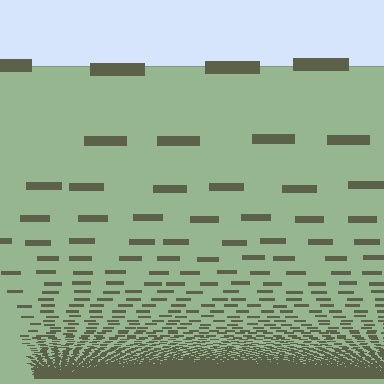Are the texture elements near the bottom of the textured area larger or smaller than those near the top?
Smaller. The gradient is inverted — elements near the bottom are smaller and denser.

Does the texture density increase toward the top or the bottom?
Density increases toward the bottom.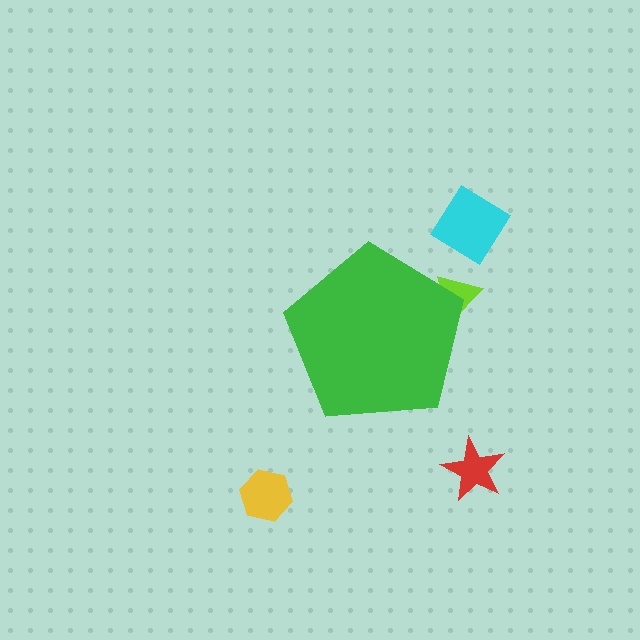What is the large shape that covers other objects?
A green pentagon.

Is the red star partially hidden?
No, the red star is fully visible.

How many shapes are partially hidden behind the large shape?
1 shape is partially hidden.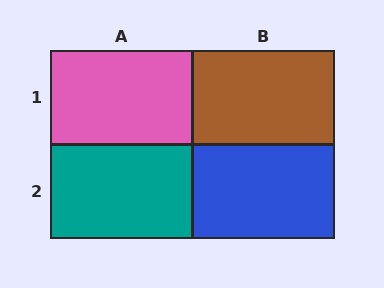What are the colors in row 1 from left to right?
Pink, brown.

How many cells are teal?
1 cell is teal.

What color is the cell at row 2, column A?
Teal.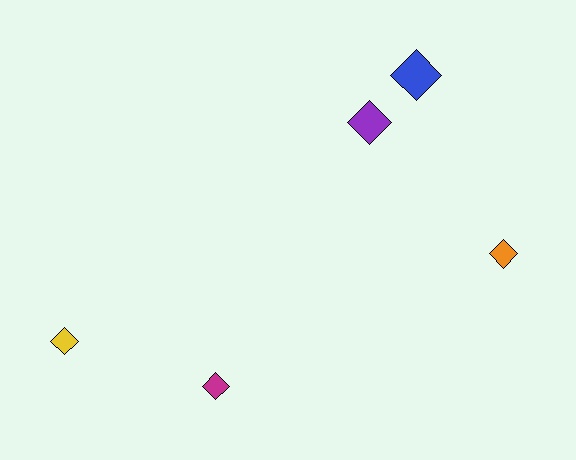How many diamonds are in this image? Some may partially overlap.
There are 5 diamonds.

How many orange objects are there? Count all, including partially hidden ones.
There is 1 orange object.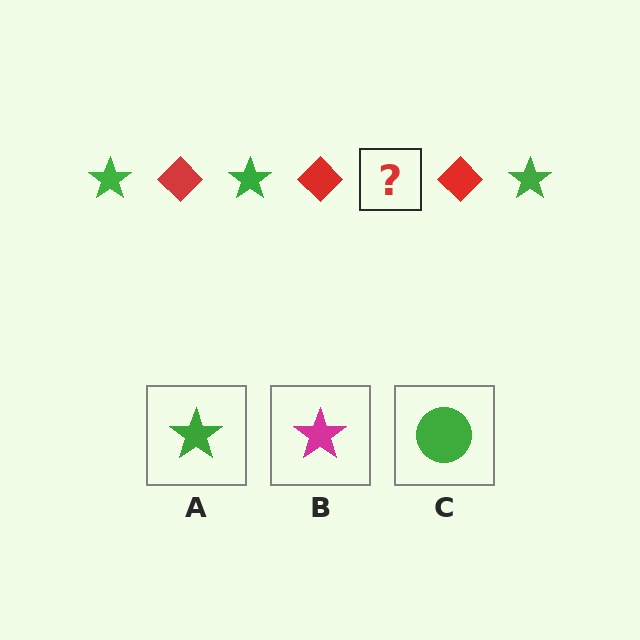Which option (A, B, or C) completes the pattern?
A.